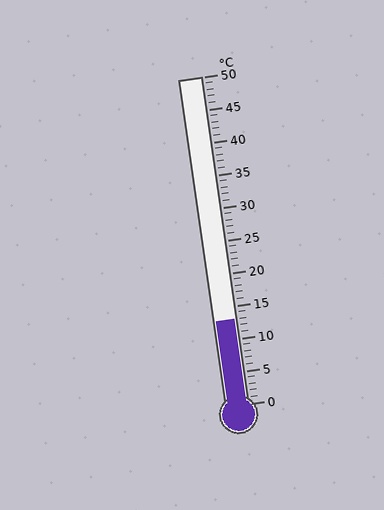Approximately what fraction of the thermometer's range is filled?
The thermometer is filled to approximately 25% of its range.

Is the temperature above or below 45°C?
The temperature is below 45°C.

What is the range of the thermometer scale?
The thermometer scale ranges from 0°C to 50°C.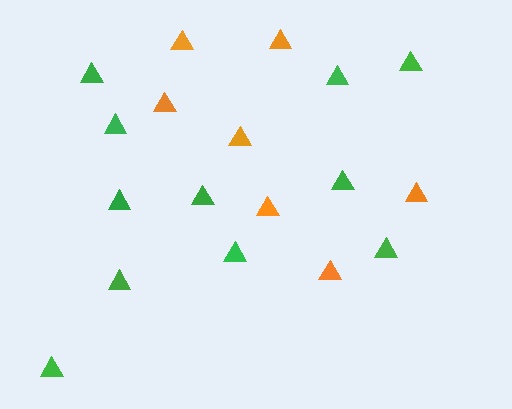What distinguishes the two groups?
There are 2 groups: one group of orange triangles (7) and one group of green triangles (11).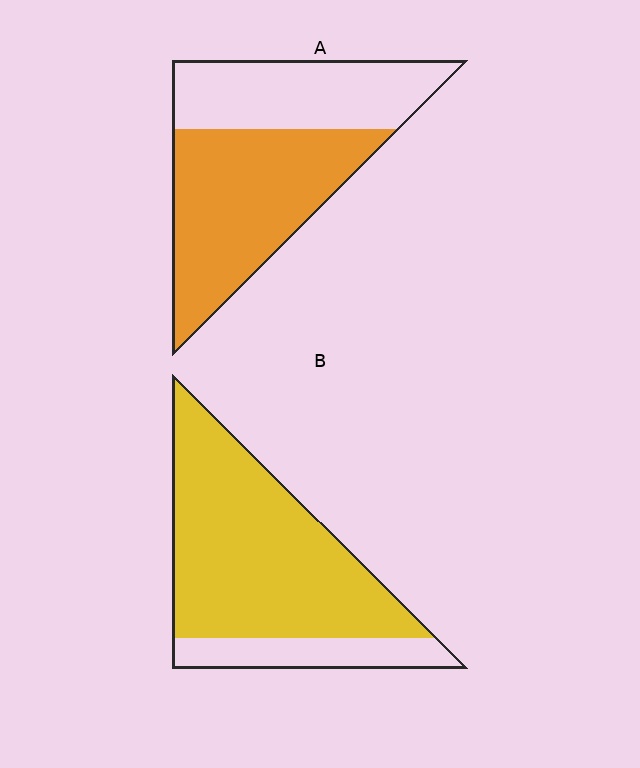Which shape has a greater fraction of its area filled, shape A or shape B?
Shape B.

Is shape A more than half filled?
Yes.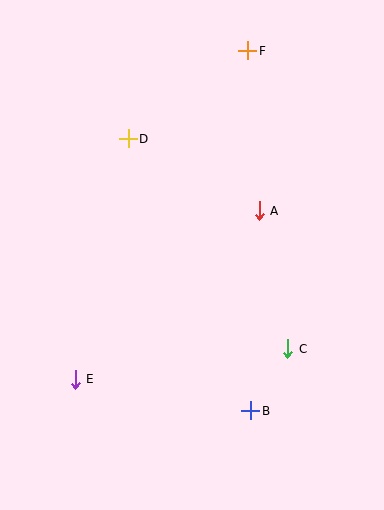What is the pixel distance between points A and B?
The distance between A and B is 200 pixels.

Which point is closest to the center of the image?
Point A at (259, 211) is closest to the center.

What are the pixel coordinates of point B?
Point B is at (251, 411).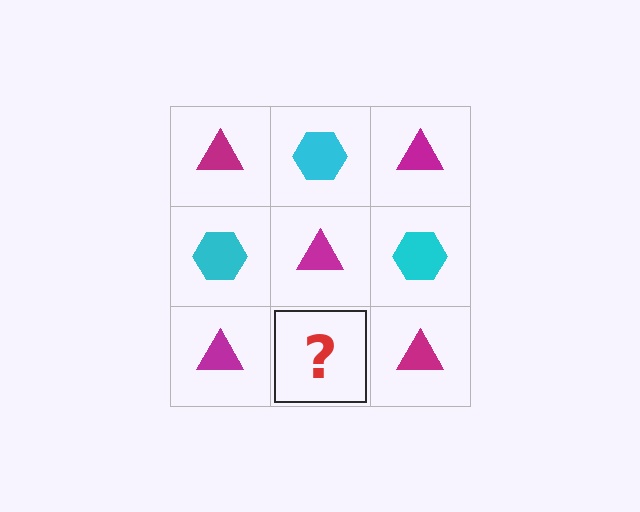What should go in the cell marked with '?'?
The missing cell should contain a cyan hexagon.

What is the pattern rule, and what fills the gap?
The rule is that it alternates magenta triangle and cyan hexagon in a checkerboard pattern. The gap should be filled with a cyan hexagon.